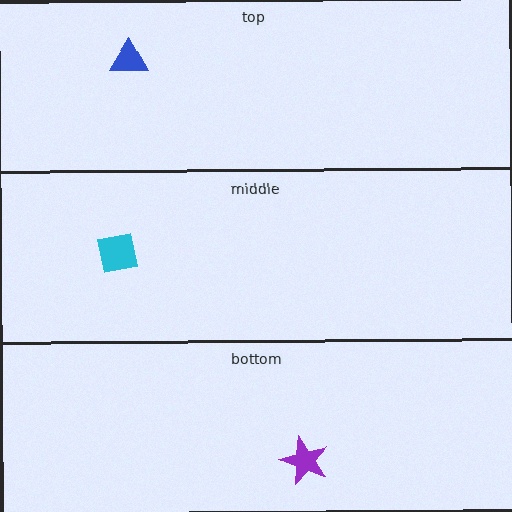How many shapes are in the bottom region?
1.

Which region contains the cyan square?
The middle region.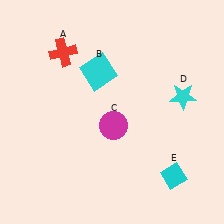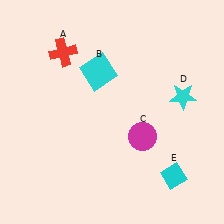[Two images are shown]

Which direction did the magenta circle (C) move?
The magenta circle (C) moved right.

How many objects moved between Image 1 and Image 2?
1 object moved between the two images.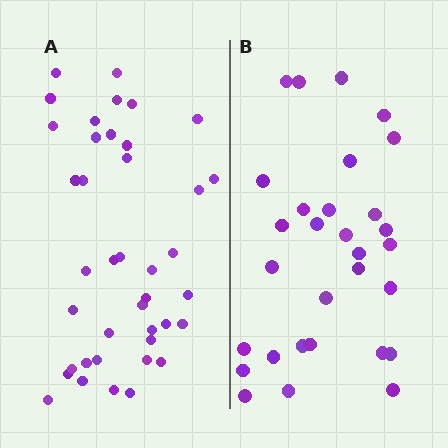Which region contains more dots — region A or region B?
Region A (the left region) has more dots.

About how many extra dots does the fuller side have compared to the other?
Region A has roughly 10 or so more dots than region B.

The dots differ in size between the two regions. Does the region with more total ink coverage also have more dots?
No. Region B has more total ink coverage because its dots are larger, but region A actually contains more individual dots. Total area can be misleading — the number of items is what matters here.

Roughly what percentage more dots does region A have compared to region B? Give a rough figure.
About 35% more.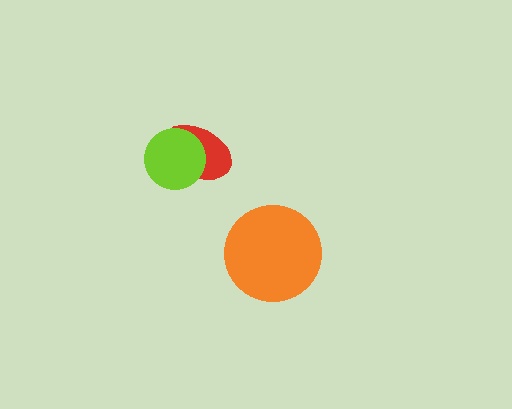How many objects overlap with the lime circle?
1 object overlaps with the lime circle.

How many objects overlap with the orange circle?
0 objects overlap with the orange circle.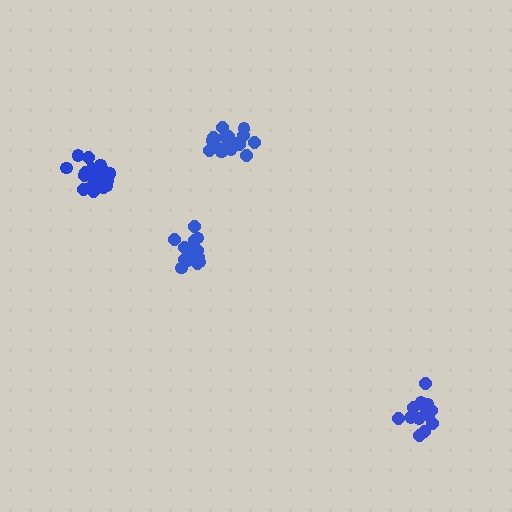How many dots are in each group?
Group 1: 19 dots, Group 2: 15 dots, Group 3: 20 dots, Group 4: 17 dots (71 total).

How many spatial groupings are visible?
There are 4 spatial groupings.